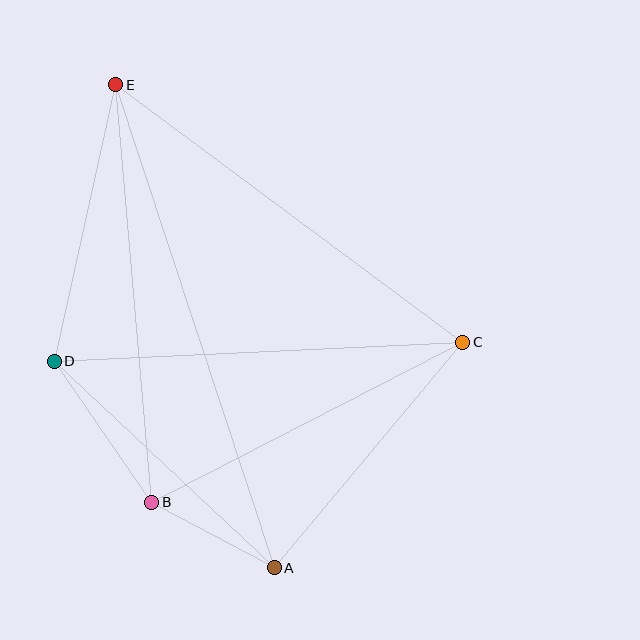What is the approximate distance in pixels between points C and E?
The distance between C and E is approximately 432 pixels.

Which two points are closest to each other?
Points A and B are closest to each other.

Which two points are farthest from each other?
Points A and E are farthest from each other.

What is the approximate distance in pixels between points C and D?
The distance between C and D is approximately 409 pixels.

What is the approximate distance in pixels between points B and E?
The distance between B and E is approximately 419 pixels.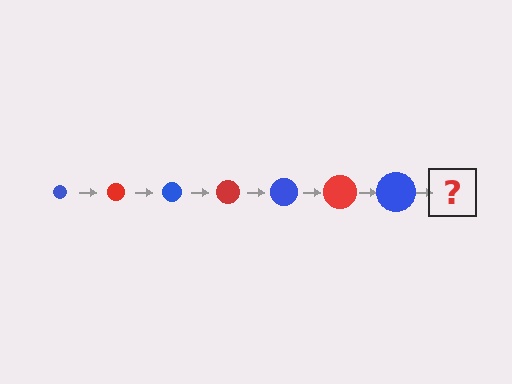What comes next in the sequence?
The next element should be a red circle, larger than the previous one.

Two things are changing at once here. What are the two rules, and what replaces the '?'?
The two rules are that the circle grows larger each step and the color cycles through blue and red. The '?' should be a red circle, larger than the previous one.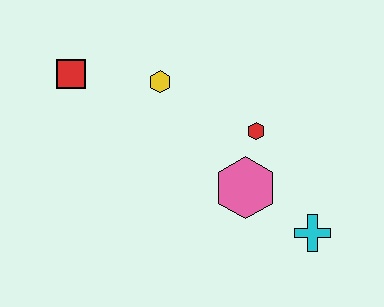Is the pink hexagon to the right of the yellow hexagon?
Yes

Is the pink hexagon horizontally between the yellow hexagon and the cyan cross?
Yes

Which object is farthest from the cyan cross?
The red square is farthest from the cyan cross.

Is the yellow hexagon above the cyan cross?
Yes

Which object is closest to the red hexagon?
The pink hexagon is closest to the red hexagon.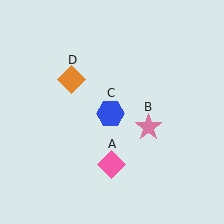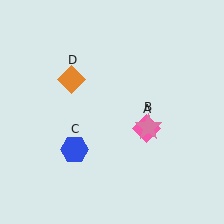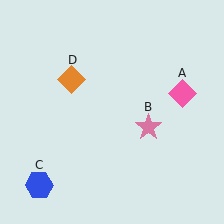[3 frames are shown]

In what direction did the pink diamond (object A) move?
The pink diamond (object A) moved up and to the right.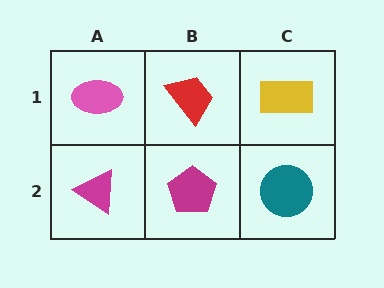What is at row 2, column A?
A magenta triangle.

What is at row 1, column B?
A red trapezoid.